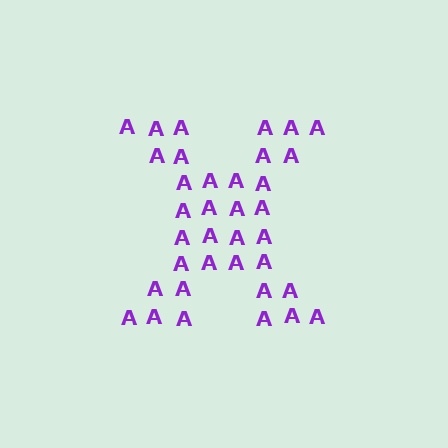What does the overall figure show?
The overall figure shows the letter X.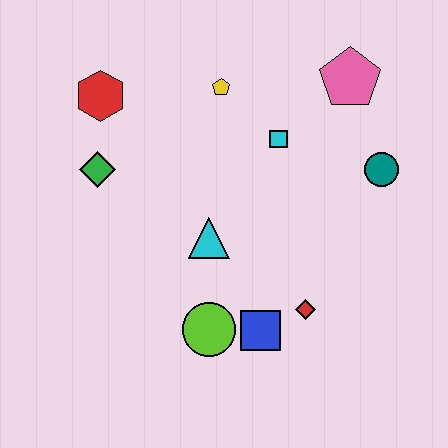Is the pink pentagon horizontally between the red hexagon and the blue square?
No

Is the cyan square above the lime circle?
Yes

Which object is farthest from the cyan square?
The lime circle is farthest from the cyan square.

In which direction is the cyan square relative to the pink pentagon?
The cyan square is to the left of the pink pentagon.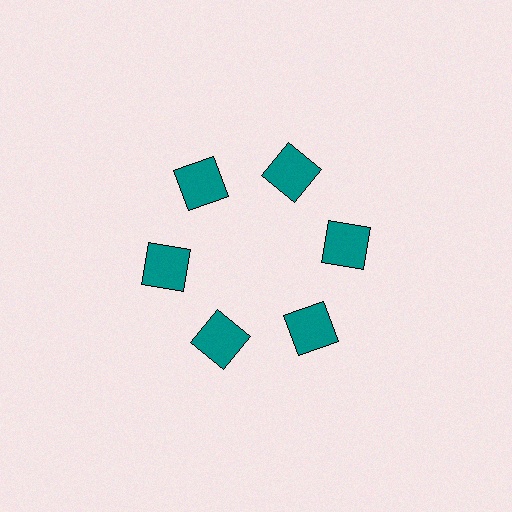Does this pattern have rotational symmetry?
Yes, this pattern has 6-fold rotational symmetry. It looks the same after rotating 60 degrees around the center.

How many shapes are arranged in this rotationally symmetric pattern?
There are 6 shapes, arranged in 6 groups of 1.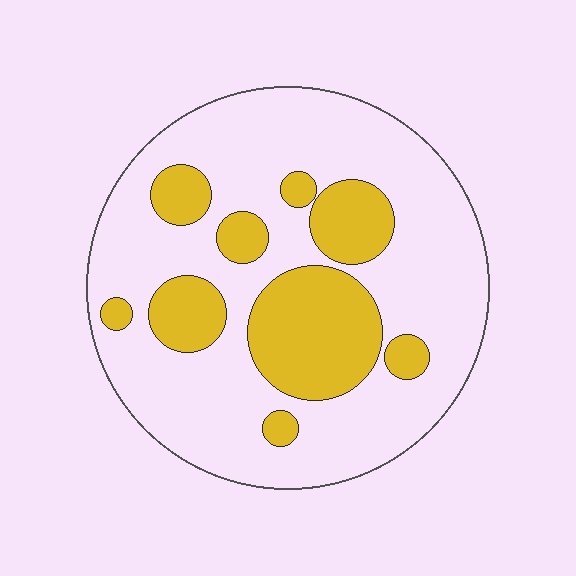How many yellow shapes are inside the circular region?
9.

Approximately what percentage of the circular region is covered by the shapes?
Approximately 25%.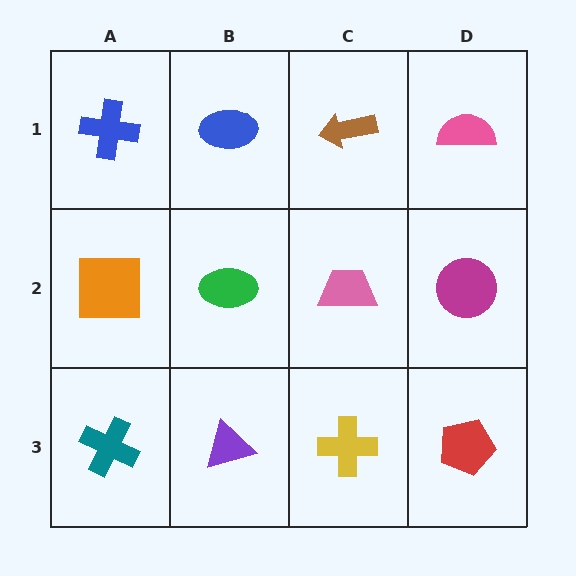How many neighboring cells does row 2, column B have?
4.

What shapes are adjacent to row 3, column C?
A pink trapezoid (row 2, column C), a purple triangle (row 3, column B), a red pentagon (row 3, column D).